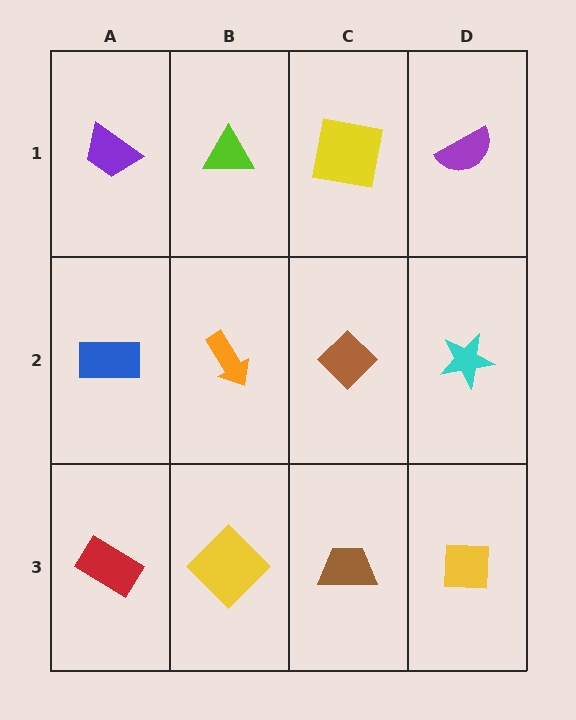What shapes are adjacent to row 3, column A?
A blue rectangle (row 2, column A), a yellow diamond (row 3, column B).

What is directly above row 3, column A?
A blue rectangle.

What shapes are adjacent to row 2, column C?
A yellow square (row 1, column C), a brown trapezoid (row 3, column C), an orange arrow (row 2, column B), a cyan star (row 2, column D).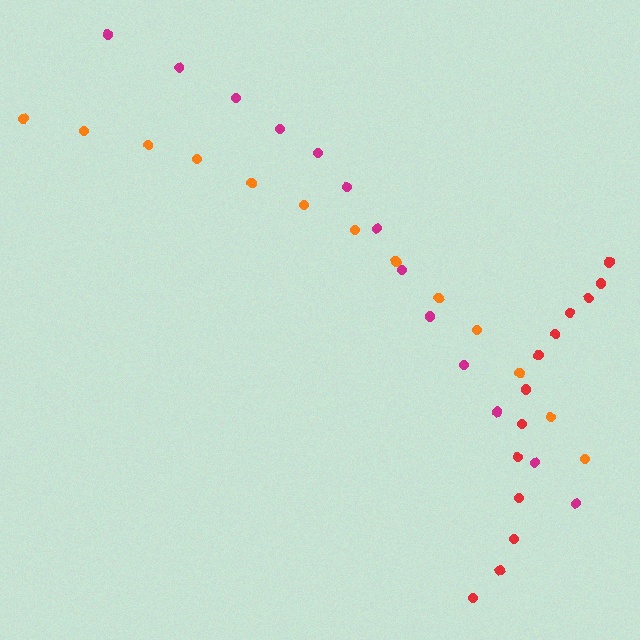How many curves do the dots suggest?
There are 3 distinct paths.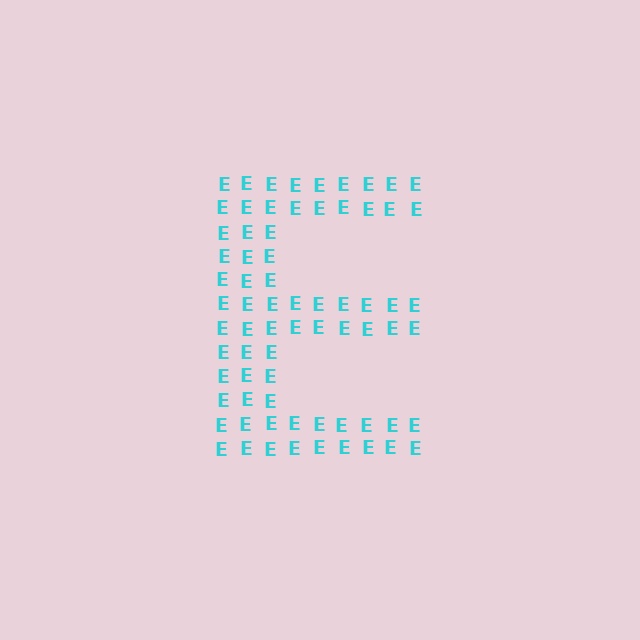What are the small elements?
The small elements are letter E's.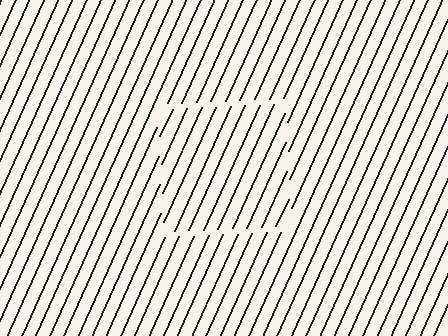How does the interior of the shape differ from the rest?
The interior of the shape contains the same grating, shifted by half a period — the contour is defined by the phase discontinuity where line-ends from the inner and outer gratings abut.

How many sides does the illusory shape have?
4 sides — the line-ends trace a square.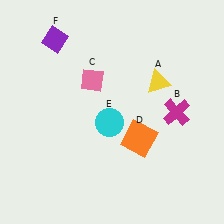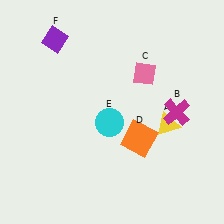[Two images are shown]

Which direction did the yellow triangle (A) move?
The yellow triangle (A) moved down.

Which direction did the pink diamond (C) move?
The pink diamond (C) moved right.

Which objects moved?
The objects that moved are: the yellow triangle (A), the pink diamond (C).